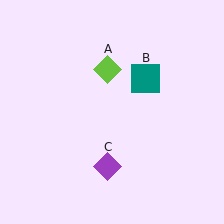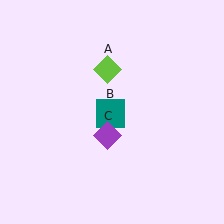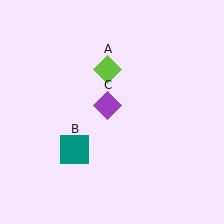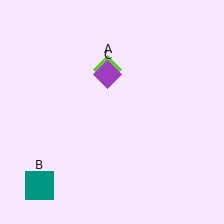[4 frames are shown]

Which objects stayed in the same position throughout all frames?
Lime diamond (object A) remained stationary.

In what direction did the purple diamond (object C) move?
The purple diamond (object C) moved up.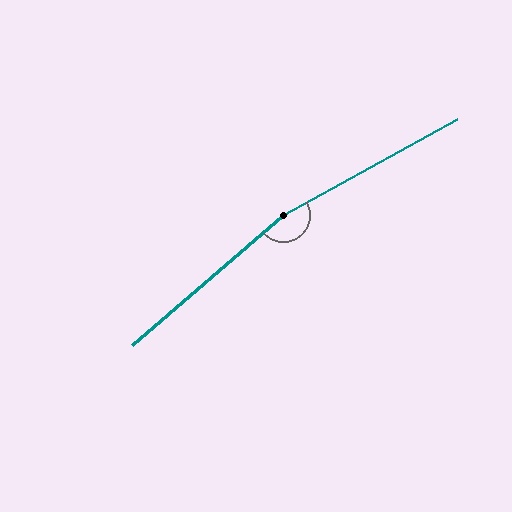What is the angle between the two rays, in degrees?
Approximately 168 degrees.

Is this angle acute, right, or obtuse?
It is obtuse.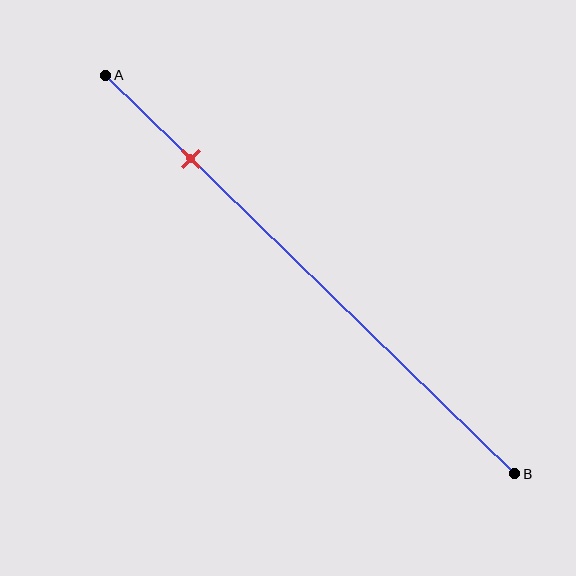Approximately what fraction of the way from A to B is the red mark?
The red mark is approximately 20% of the way from A to B.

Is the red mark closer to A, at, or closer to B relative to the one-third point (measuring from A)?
The red mark is closer to point A than the one-third point of segment AB.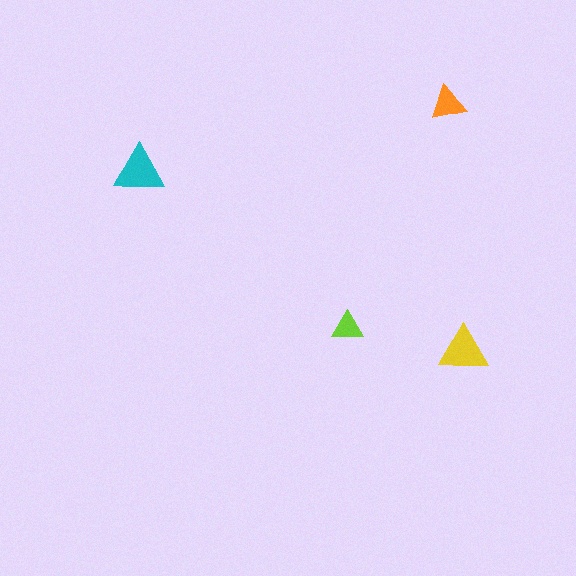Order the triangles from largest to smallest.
the cyan one, the yellow one, the orange one, the lime one.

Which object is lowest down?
The yellow triangle is bottommost.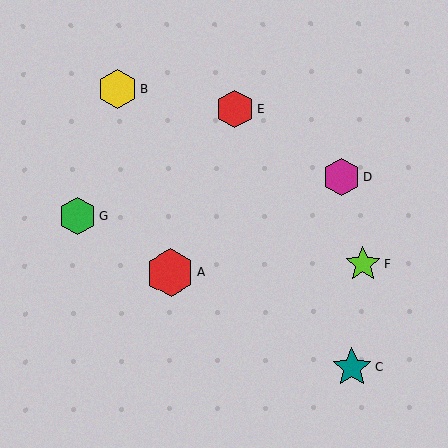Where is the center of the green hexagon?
The center of the green hexagon is at (78, 216).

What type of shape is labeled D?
Shape D is a magenta hexagon.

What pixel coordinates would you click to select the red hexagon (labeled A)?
Click at (170, 273) to select the red hexagon A.